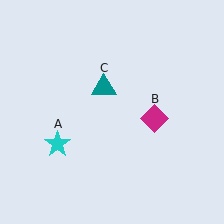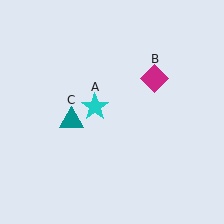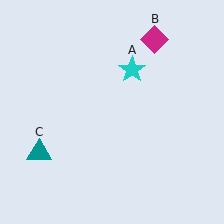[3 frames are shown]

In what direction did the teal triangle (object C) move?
The teal triangle (object C) moved down and to the left.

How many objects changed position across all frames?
3 objects changed position: cyan star (object A), magenta diamond (object B), teal triangle (object C).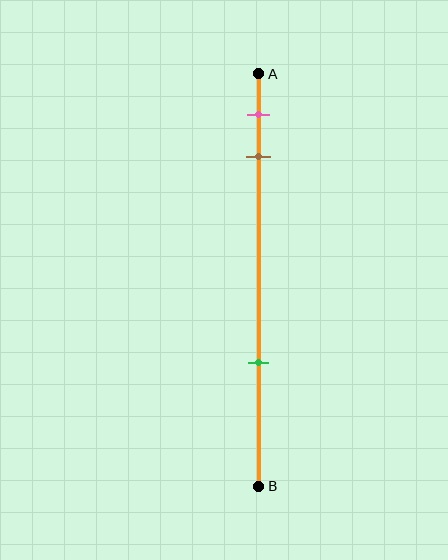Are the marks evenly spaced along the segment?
No, the marks are not evenly spaced.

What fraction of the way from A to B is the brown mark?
The brown mark is approximately 20% (0.2) of the way from A to B.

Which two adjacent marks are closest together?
The pink and brown marks are the closest adjacent pair.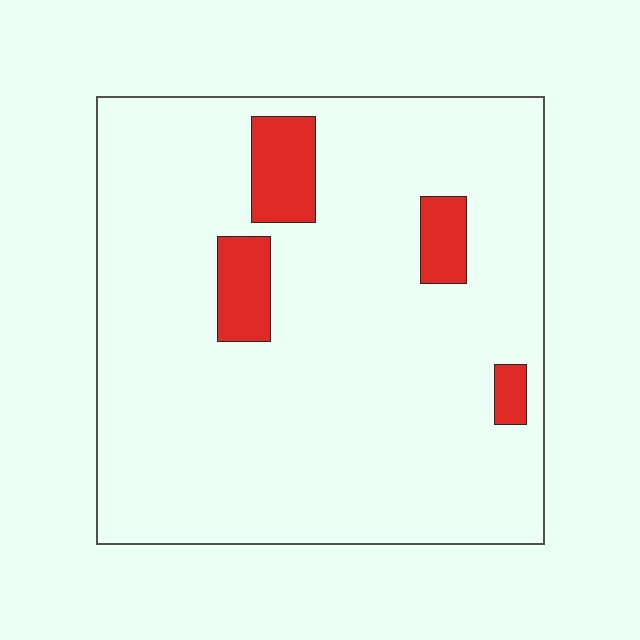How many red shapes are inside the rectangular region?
4.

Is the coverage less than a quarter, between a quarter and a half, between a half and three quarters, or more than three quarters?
Less than a quarter.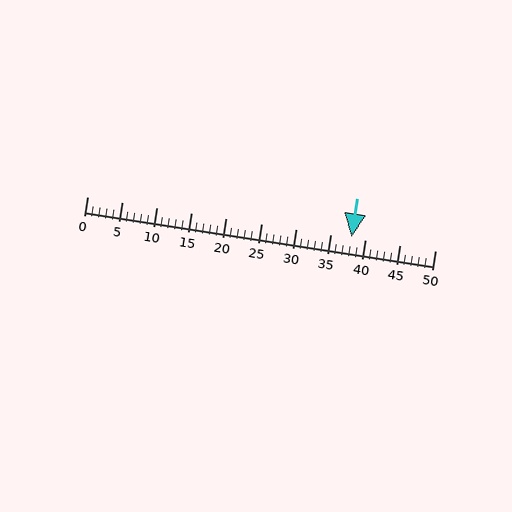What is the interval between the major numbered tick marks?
The major tick marks are spaced 5 units apart.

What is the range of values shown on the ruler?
The ruler shows values from 0 to 50.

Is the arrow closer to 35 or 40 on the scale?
The arrow is closer to 40.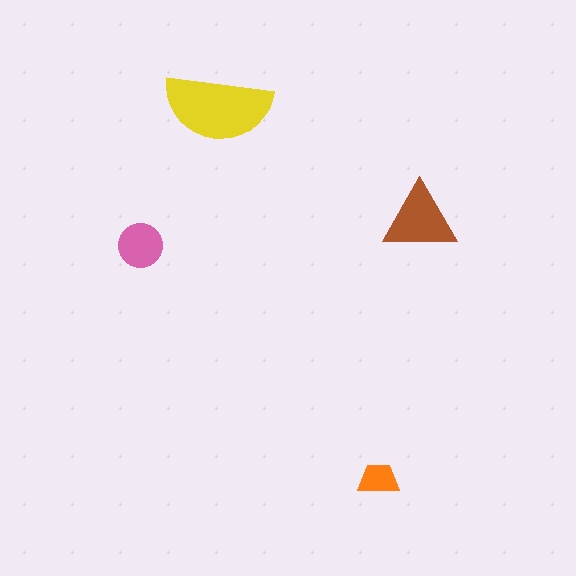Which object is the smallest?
The orange trapezoid.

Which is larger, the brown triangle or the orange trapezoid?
The brown triangle.